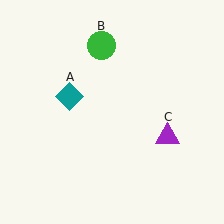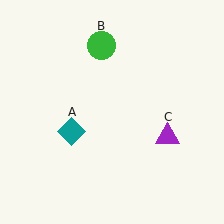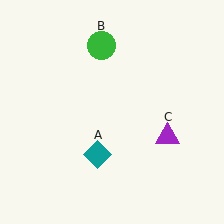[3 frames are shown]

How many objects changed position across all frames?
1 object changed position: teal diamond (object A).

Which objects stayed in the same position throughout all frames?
Green circle (object B) and purple triangle (object C) remained stationary.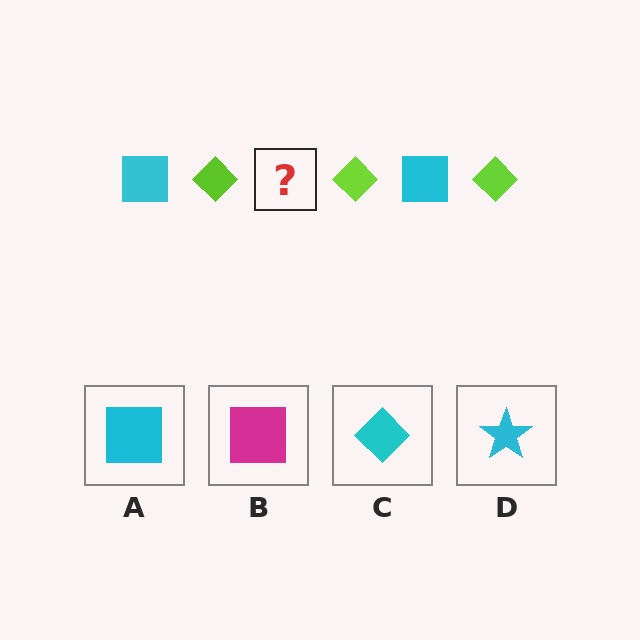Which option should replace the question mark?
Option A.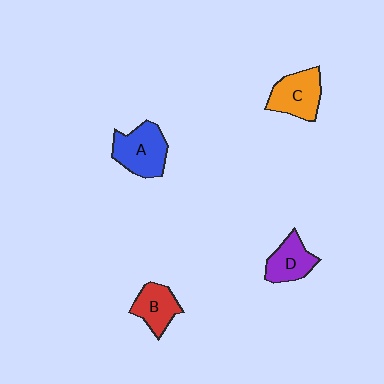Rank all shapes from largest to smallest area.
From largest to smallest: A (blue), C (orange), D (purple), B (red).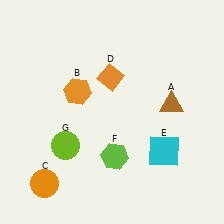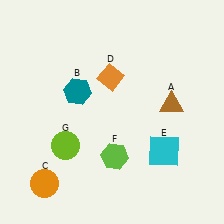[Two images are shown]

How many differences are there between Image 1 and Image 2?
There is 1 difference between the two images.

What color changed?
The hexagon (B) changed from orange in Image 1 to teal in Image 2.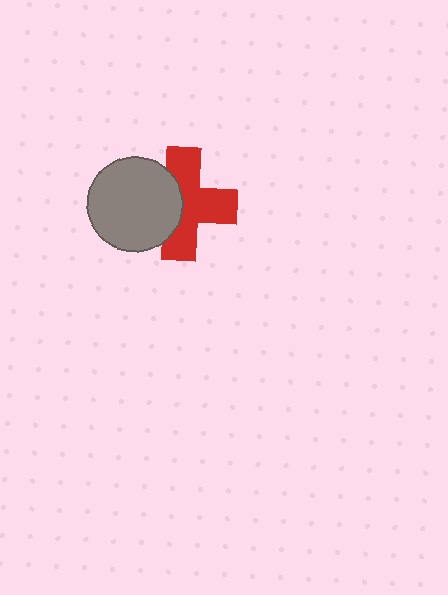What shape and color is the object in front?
The object in front is a gray circle.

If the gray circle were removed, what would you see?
You would see the complete red cross.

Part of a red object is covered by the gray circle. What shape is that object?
It is a cross.